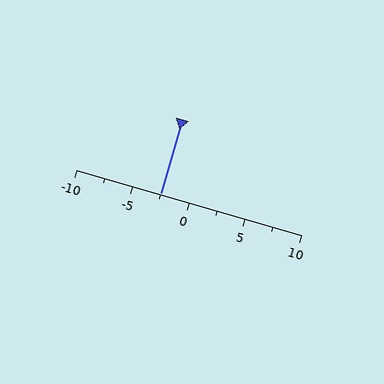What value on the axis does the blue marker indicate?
The marker indicates approximately -2.5.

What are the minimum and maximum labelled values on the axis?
The axis runs from -10 to 10.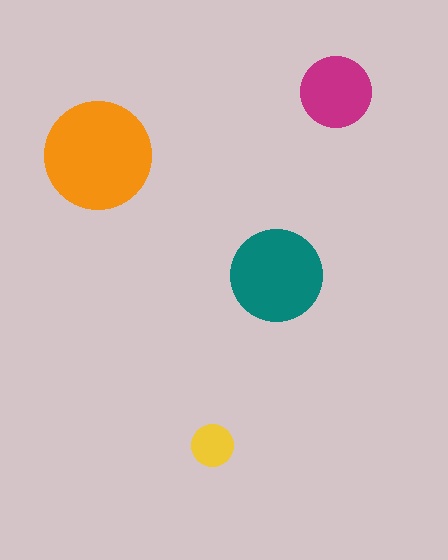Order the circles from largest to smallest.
the orange one, the teal one, the magenta one, the yellow one.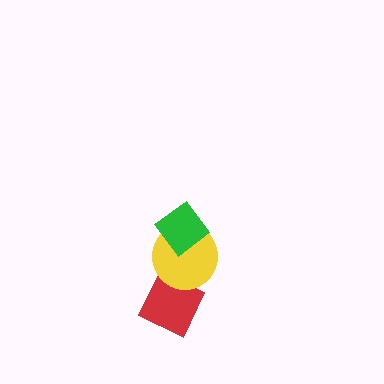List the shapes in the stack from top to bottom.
From top to bottom: the green diamond, the yellow circle, the red diamond.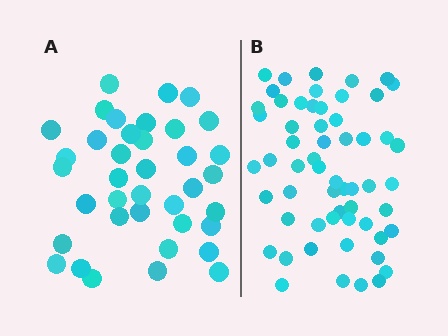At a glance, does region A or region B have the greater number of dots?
Region B (the right region) has more dots.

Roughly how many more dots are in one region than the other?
Region B has approximately 20 more dots than region A.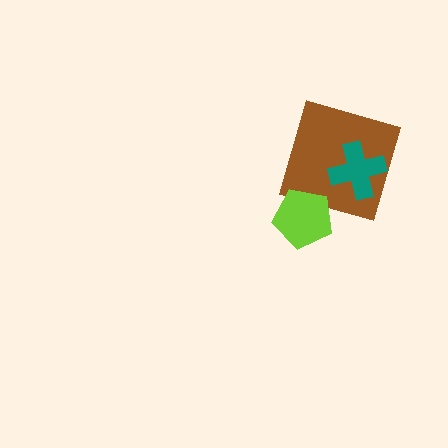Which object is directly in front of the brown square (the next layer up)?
The teal cross is directly in front of the brown square.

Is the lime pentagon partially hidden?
No, no other shape covers it.